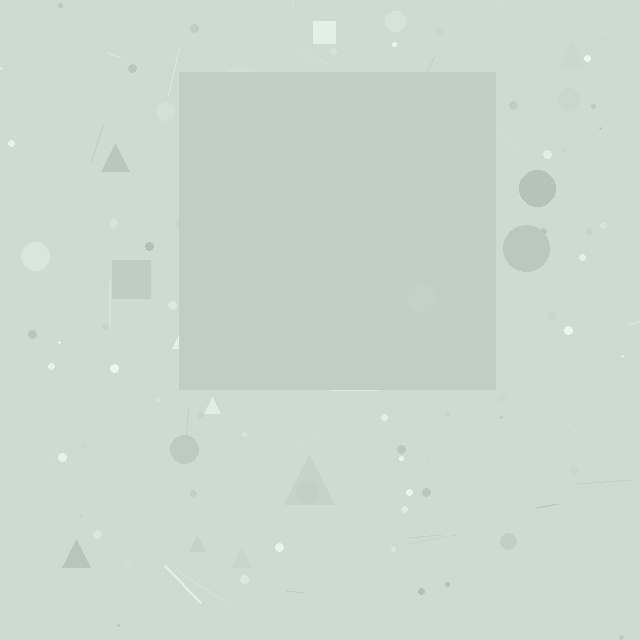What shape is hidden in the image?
A square is hidden in the image.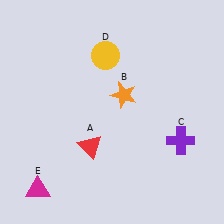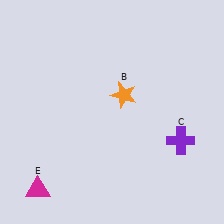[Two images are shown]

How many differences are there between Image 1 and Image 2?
There are 2 differences between the two images.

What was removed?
The yellow circle (D), the red triangle (A) were removed in Image 2.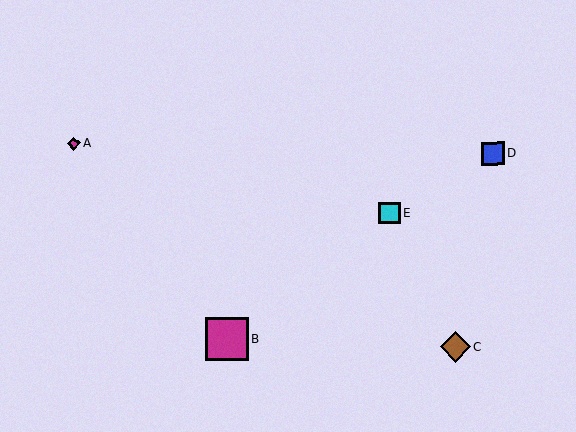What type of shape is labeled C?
Shape C is a brown diamond.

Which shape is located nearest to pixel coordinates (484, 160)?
The blue square (labeled D) at (493, 154) is nearest to that location.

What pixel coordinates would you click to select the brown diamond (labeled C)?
Click at (455, 347) to select the brown diamond C.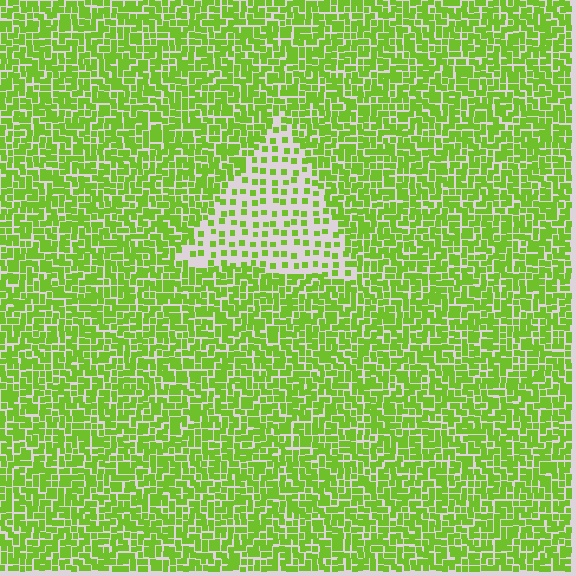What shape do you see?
I see a triangle.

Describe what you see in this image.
The image contains small lime elements arranged at two different densities. A triangle-shaped region is visible where the elements are less densely packed than the surrounding area.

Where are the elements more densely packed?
The elements are more densely packed outside the triangle boundary.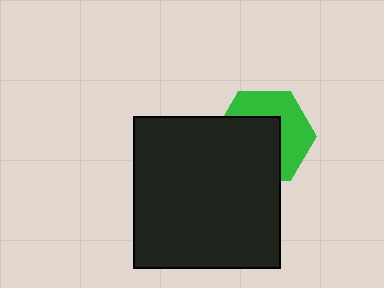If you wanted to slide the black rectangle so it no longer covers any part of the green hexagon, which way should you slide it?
Slide it toward the lower-left — that is the most direct way to separate the two shapes.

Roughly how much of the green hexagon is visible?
About half of it is visible (roughly 46%).